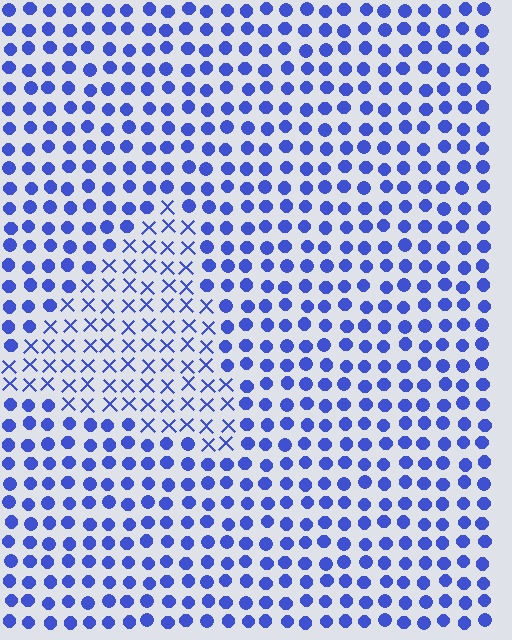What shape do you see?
I see a triangle.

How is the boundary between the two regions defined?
The boundary is defined by a change in element shape: X marks inside vs. circles outside. All elements share the same color and spacing.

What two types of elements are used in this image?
The image uses X marks inside the triangle region and circles outside it.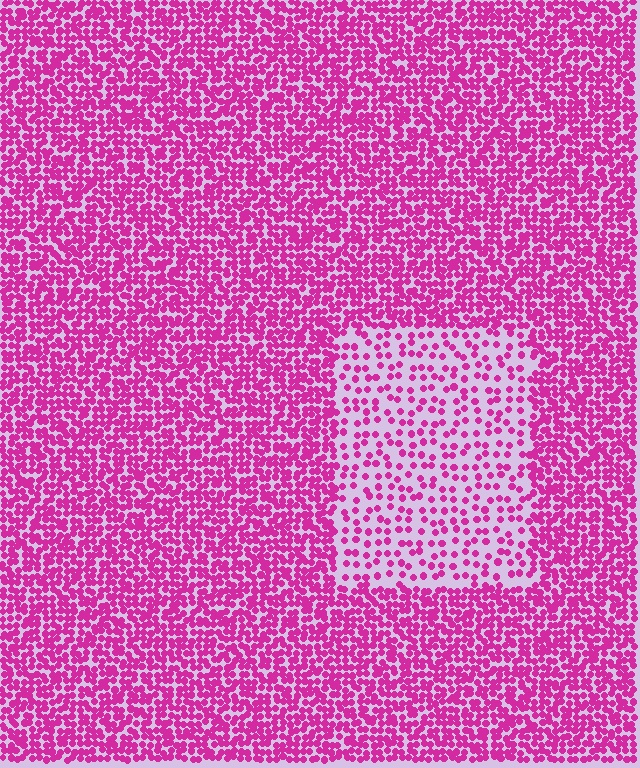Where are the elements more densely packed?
The elements are more densely packed outside the rectangle boundary.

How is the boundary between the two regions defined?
The boundary is defined by a change in element density (approximately 2.5x ratio). All elements are the same color, size, and shape.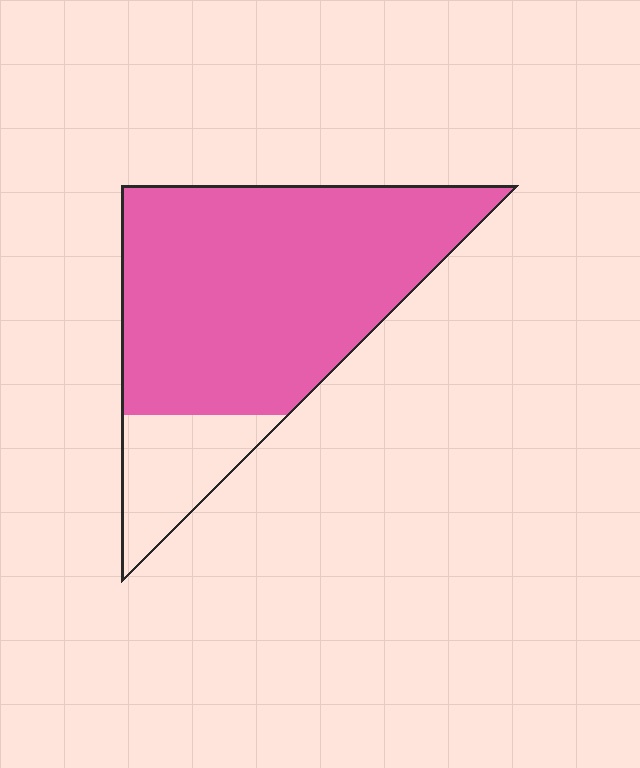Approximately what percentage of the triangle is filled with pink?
Approximately 80%.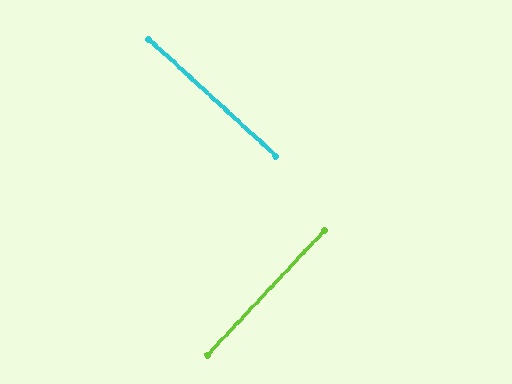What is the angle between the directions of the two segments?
Approximately 89 degrees.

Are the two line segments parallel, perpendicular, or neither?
Perpendicular — they meet at approximately 89°.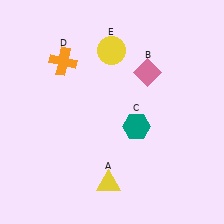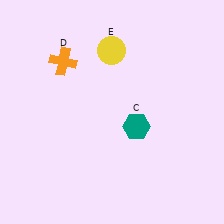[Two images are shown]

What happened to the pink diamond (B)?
The pink diamond (B) was removed in Image 2. It was in the top-right area of Image 1.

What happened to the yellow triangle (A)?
The yellow triangle (A) was removed in Image 2. It was in the bottom-left area of Image 1.